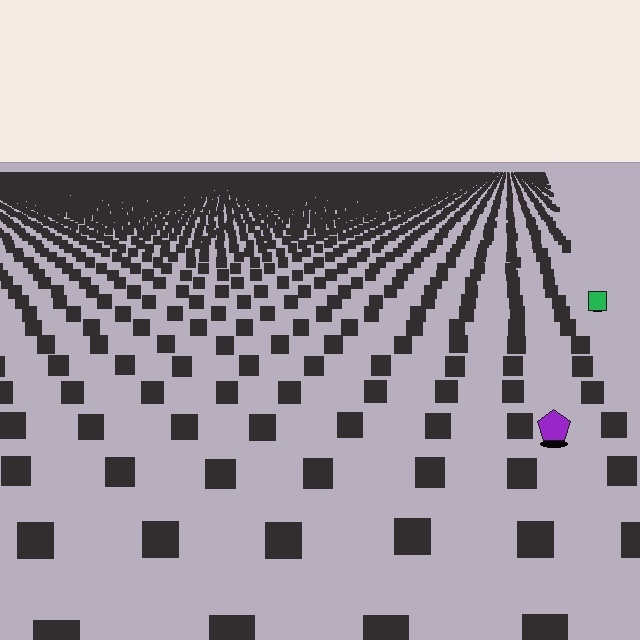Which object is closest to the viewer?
The purple pentagon is closest. The texture marks near it are larger and more spread out.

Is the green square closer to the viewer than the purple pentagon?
No. The purple pentagon is closer — you can tell from the texture gradient: the ground texture is coarser near it.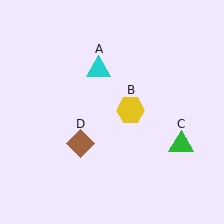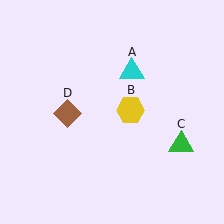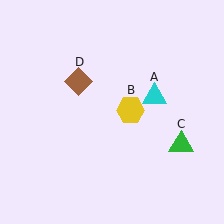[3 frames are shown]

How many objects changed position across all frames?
2 objects changed position: cyan triangle (object A), brown diamond (object D).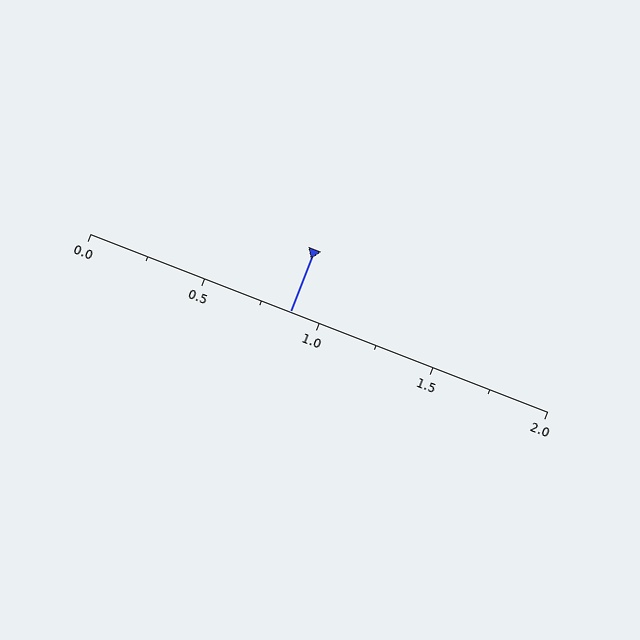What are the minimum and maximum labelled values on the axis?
The axis runs from 0.0 to 2.0.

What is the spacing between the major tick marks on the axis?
The major ticks are spaced 0.5 apart.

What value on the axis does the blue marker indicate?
The marker indicates approximately 0.88.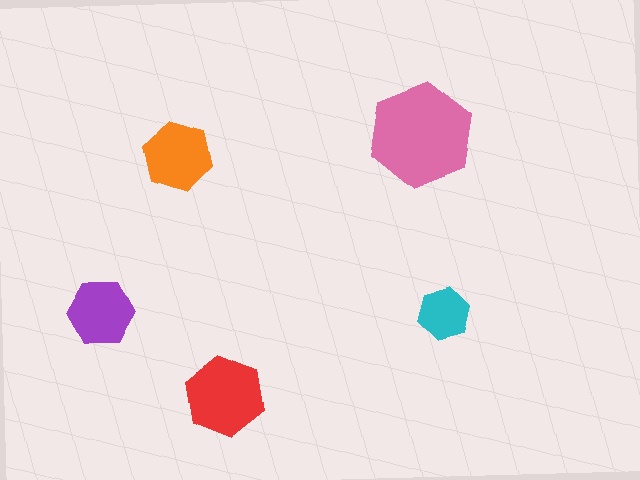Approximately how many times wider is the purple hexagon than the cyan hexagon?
About 1.5 times wider.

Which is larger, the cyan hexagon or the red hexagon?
The red one.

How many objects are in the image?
There are 5 objects in the image.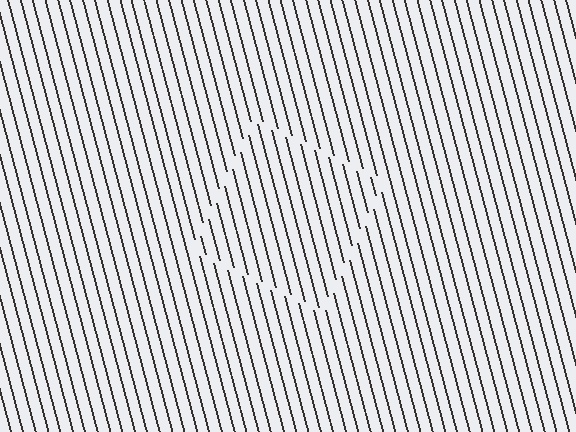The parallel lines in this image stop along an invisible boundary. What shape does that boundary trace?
An illusory square. The interior of the shape contains the same grating, shifted by half a period — the contour is defined by the phase discontinuity where line-ends from the inner and outer gratings abut.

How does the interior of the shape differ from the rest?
The interior of the shape contains the same grating, shifted by half a period — the contour is defined by the phase discontinuity where line-ends from the inner and outer gratings abut.